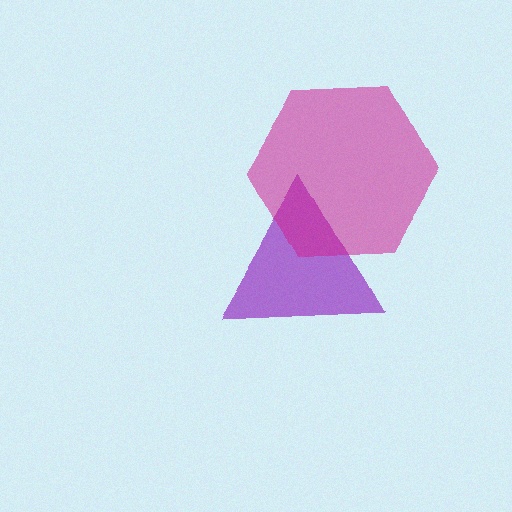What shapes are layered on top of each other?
The layered shapes are: a purple triangle, a magenta hexagon.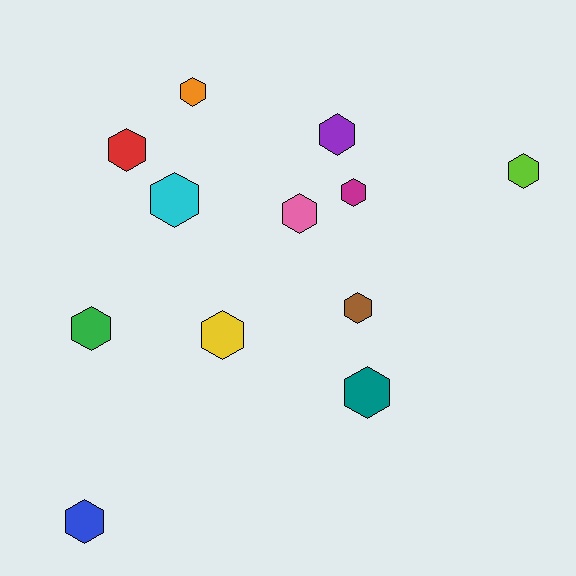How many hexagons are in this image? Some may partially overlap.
There are 12 hexagons.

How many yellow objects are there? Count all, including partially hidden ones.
There is 1 yellow object.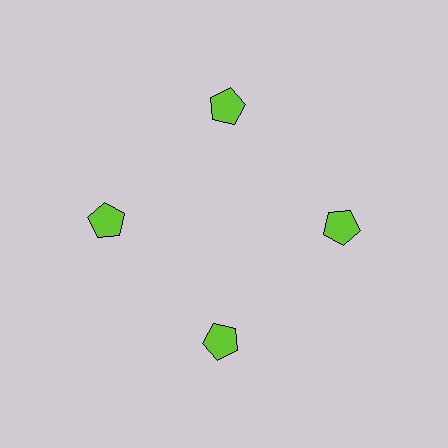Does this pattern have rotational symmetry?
Yes, this pattern has 4-fold rotational symmetry. It looks the same after rotating 90 degrees around the center.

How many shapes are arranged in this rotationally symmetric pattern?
There are 4 shapes, arranged in 4 groups of 1.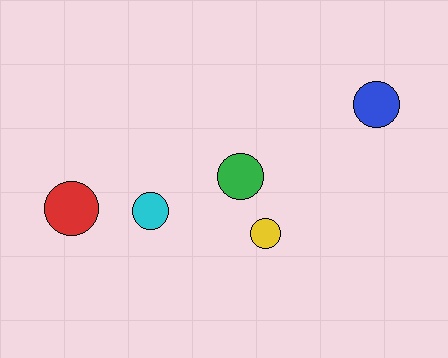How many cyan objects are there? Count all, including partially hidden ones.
There is 1 cyan object.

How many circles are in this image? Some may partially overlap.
There are 5 circles.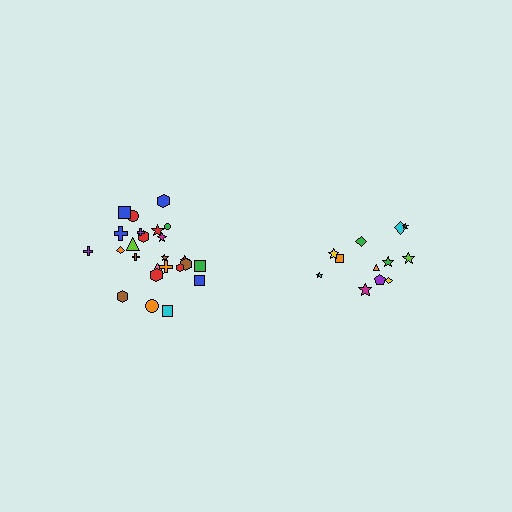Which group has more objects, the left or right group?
The left group.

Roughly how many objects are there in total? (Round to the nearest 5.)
Roughly 35 objects in total.